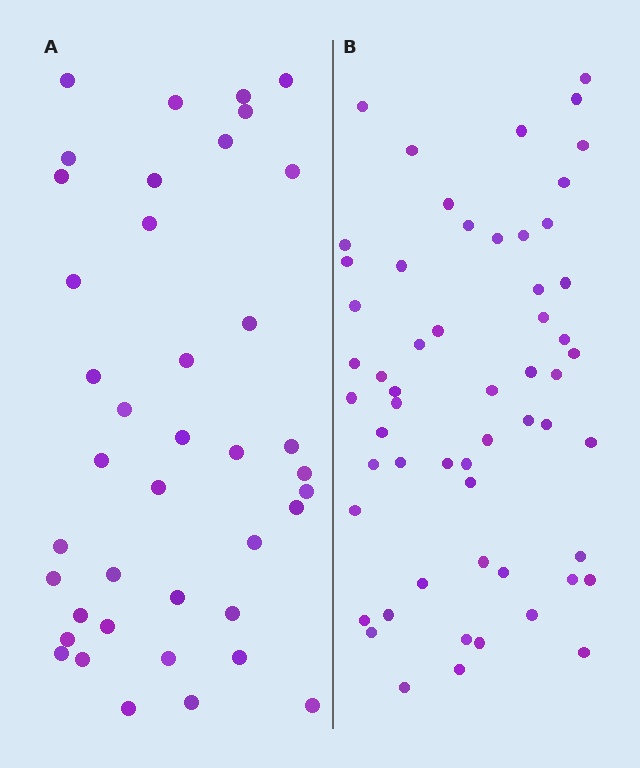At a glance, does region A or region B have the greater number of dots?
Region B (the right region) has more dots.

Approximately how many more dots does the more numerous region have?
Region B has approximately 15 more dots than region A.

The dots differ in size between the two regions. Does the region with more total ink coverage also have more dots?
No. Region A has more total ink coverage because its dots are larger, but region B actually contains more individual dots. Total area can be misleading — the number of items is what matters here.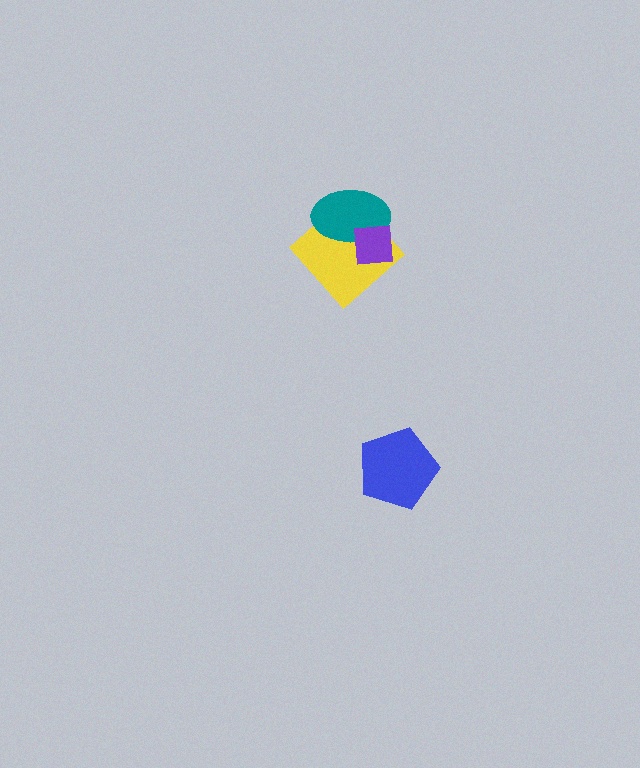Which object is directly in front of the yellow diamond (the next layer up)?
The teal ellipse is directly in front of the yellow diamond.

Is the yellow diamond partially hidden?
Yes, it is partially covered by another shape.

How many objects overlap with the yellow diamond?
2 objects overlap with the yellow diamond.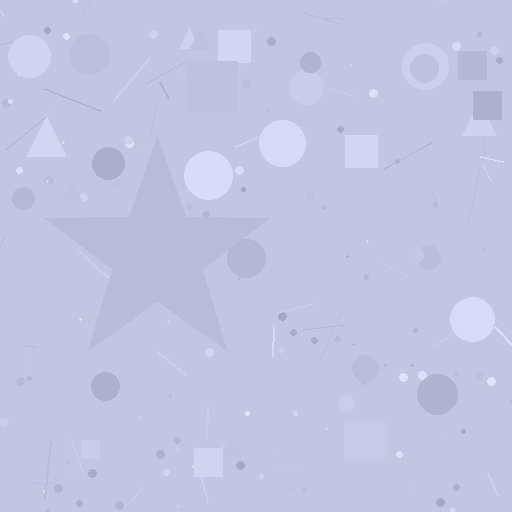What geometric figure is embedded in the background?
A star is embedded in the background.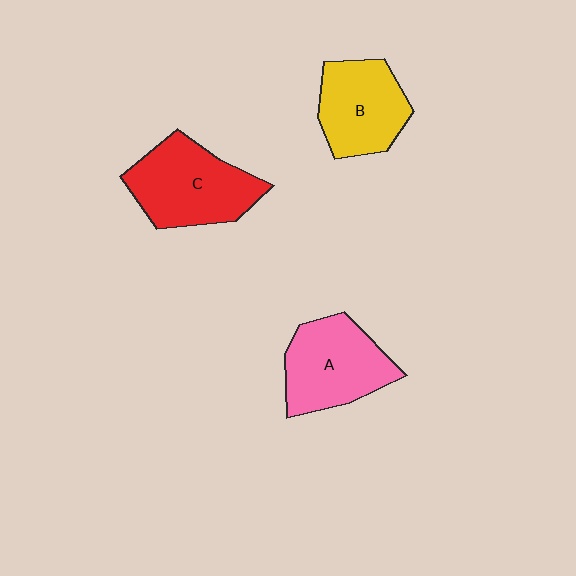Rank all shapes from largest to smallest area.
From largest to smallest: C (red), A (pink), B (yellow).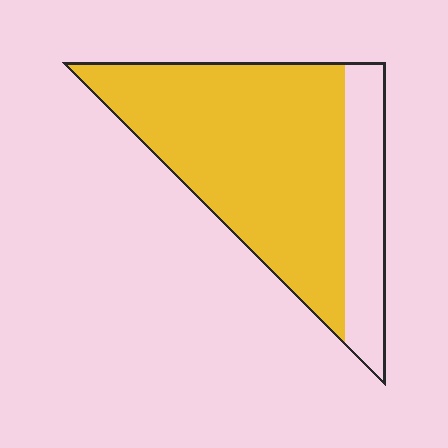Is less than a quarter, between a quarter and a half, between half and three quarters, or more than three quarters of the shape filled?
More than three quarters.